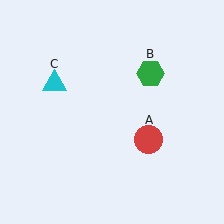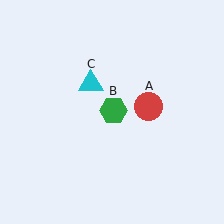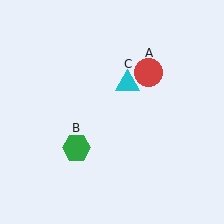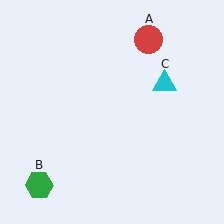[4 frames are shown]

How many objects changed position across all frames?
3 objects changed position: red circle (object A), green hexagon (object B), cyan triangle (object C).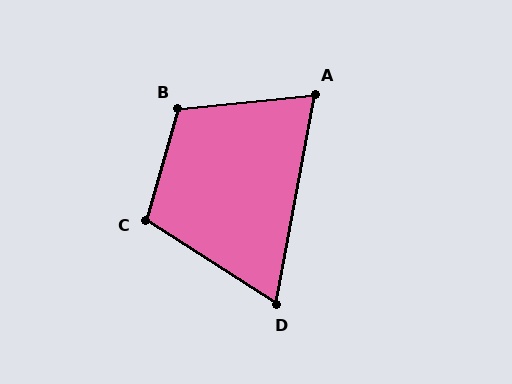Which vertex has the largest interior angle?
B, at approximately 112 degrees.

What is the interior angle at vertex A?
Approximately 74 degrees (acute).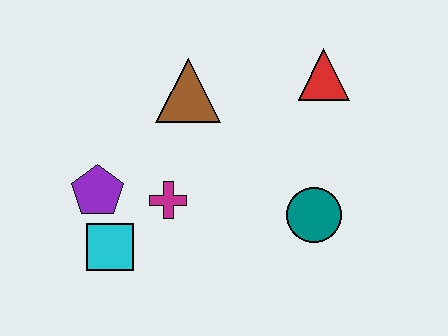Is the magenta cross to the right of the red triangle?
No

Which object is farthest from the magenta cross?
The red triangle is farthest from the magenta cross.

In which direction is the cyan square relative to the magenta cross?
The cyan square is to the left of the magenta cross.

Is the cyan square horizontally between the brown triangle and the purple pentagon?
Yes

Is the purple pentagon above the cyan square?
Yes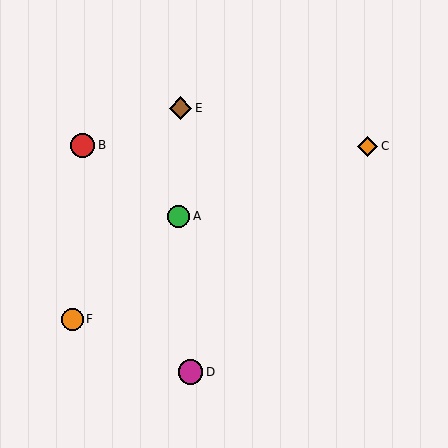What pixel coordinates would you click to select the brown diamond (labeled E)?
Click at (180, 108) to select the brown diamond E.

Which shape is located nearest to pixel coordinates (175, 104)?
The brown diamond (labeled E) at (180, 108) is nearest to that location.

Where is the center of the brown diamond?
The center of the brown diamond is at (180, 108).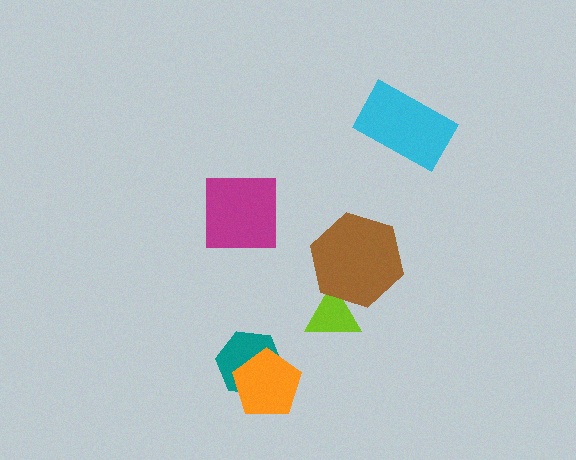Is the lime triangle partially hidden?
Yes, it is partially covered by another shape.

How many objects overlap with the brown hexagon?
1 object overlaps with the brown hexagon.